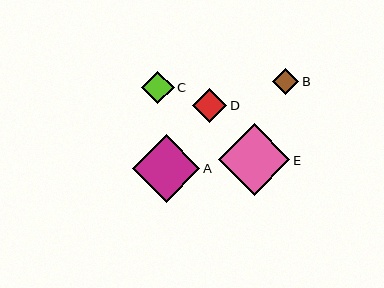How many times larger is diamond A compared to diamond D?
Diamond A is approximately 2.0 times the size of diamond D.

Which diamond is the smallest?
Diamond B is the smallest with a size of approximately 26 pixels.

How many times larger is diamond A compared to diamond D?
Diamond A is approximately 2.0 times the size of diamond D.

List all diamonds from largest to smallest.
From largest to smallest: E, A, D, C, B.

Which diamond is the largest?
Diamond E is the largest with a size of approximately 72 pixels.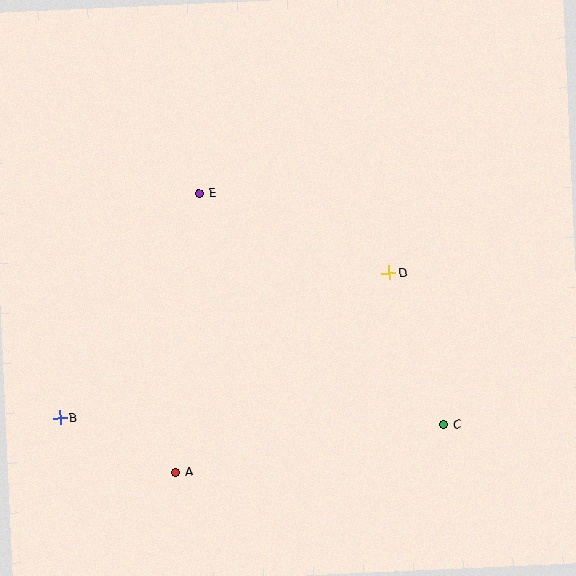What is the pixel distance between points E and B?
The distance between E and B is 264 pixels.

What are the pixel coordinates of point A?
Point A is at (176, 473).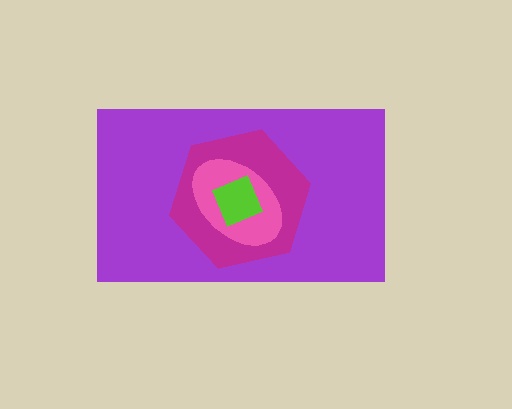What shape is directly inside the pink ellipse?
The lime square.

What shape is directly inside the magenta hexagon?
The pink ellipse.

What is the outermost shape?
The purple rectangle.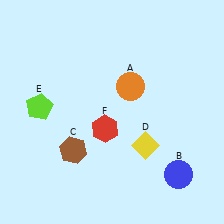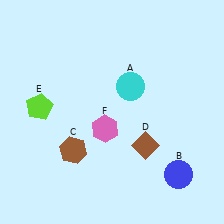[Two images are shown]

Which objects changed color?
A changed from orange to cyan. D changed from yellow to brown. F changed from red to pink.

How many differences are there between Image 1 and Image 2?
There are 3 differences between the two images.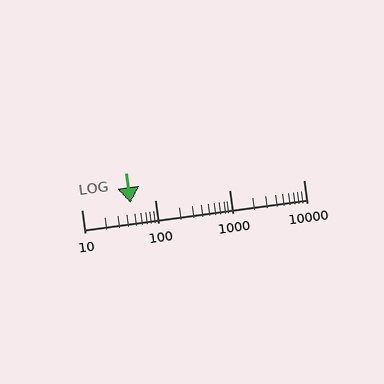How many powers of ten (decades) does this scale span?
The scale spans 3 decades, from 10 to 10000.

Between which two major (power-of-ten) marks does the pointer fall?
The pointer is between 10 and 100.